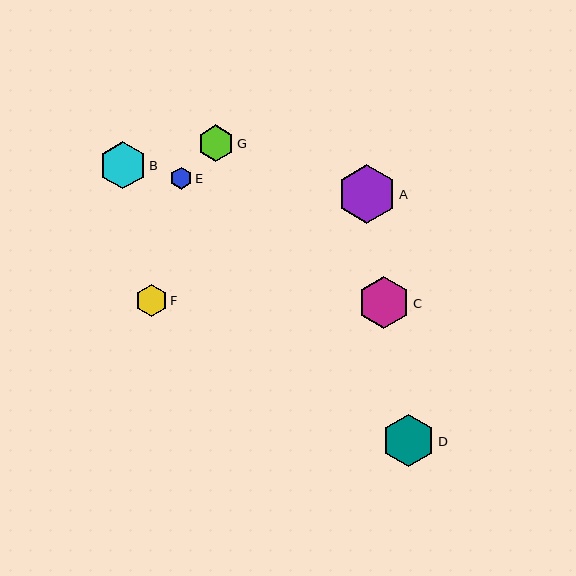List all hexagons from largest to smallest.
From largest to smallest: A, D, C, B, G, F, E.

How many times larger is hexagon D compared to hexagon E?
Hexagon D is approximately 2.4 times the size of hexagon E.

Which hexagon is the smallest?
Hexagon E is the smallest with a size of approximately 22 pixels.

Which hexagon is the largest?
Hexagon A is the largest with a size of approximately 59 pixels.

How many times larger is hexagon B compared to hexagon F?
Hexagon B is approximately 1.5 times the size of hexagon F.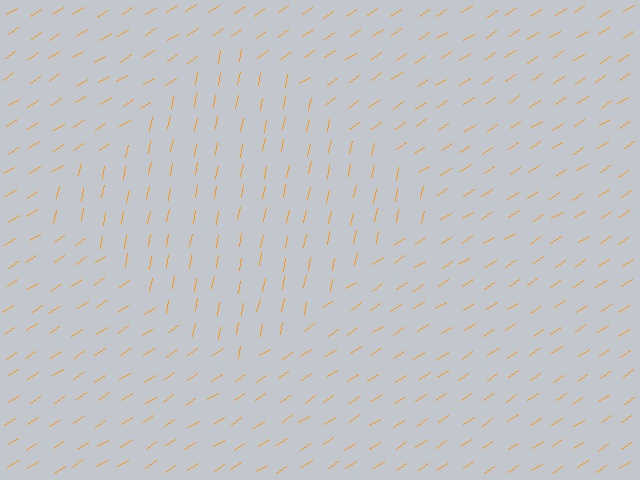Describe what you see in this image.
The image is filled with small orange line segments. A diamond region in the image has lines oriented differently from the surrounding lines, creating a visible texture boundary.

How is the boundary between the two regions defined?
The boundary is defined purely by a change in line orientation (approximately 45 degrees difference). All lines are the same color and thickness.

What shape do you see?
I see a diamond.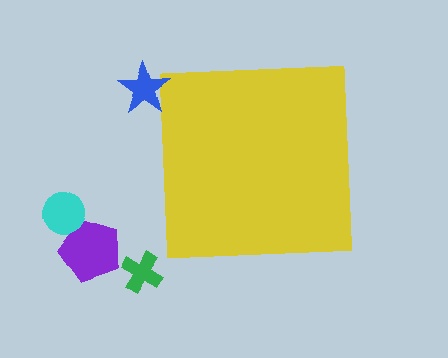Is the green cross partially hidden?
No, the green cross is fully visible.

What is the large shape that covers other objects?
A yellow square.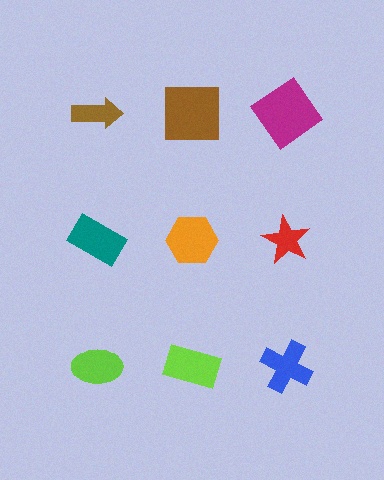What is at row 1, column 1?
A brown arrow.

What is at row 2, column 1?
A teal rectangle.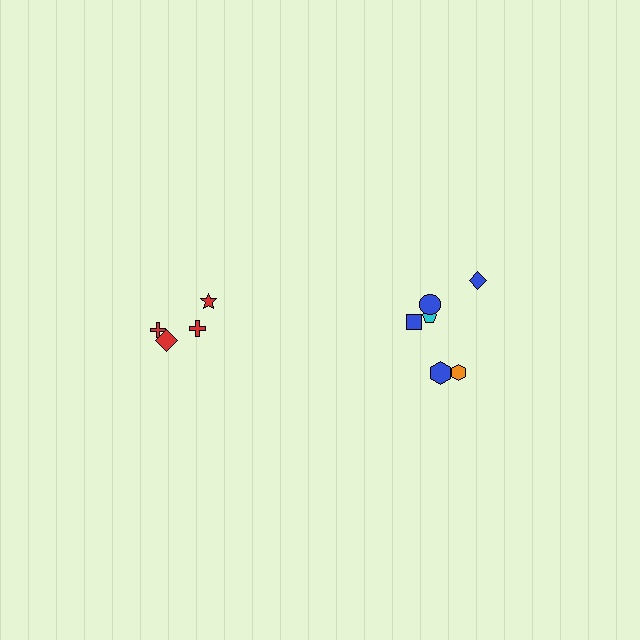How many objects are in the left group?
There are 4 objects.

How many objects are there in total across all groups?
There are 10 objects.